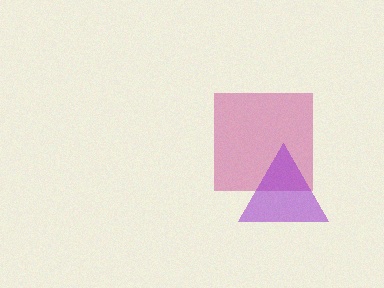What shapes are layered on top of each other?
The layered shapes are: a magenta square, a purple triangle.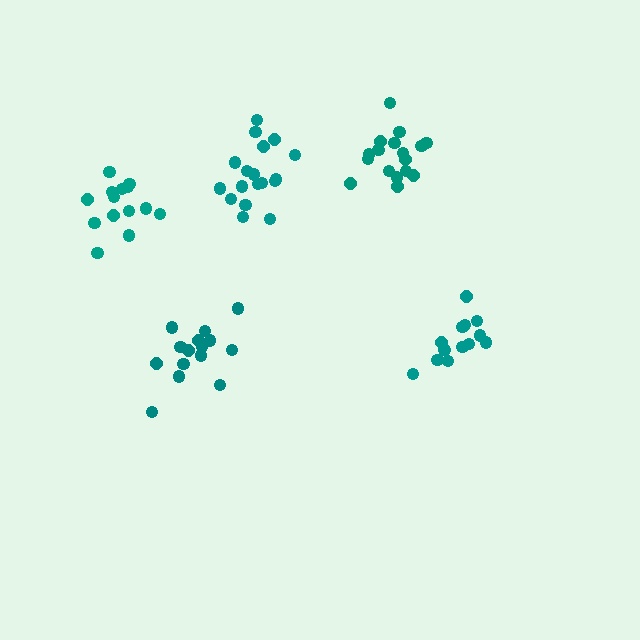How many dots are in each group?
Group 1: 17 dots, Group 2: 14 dots, Group 3: 18 dots, Group 4: 15 dots, Group 5: 13 dots (77 total).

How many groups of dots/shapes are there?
There are 5 groups.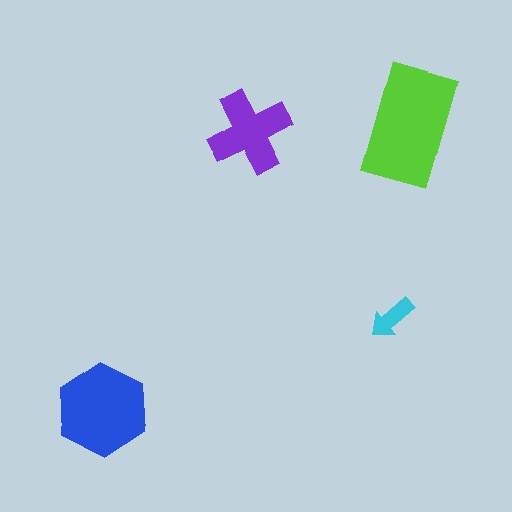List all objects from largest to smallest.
The lime rectangle, the blue hexagon, the purple cross, the cyan arrow.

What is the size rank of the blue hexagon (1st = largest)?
2nd.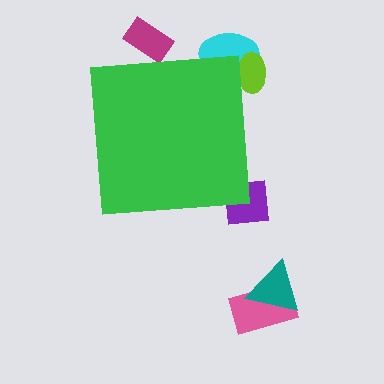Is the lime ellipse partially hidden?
Yes, the lime ellipse is partially hidden behind the green square.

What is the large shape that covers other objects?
A green square.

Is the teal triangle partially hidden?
No, the teal triangle is fully visible.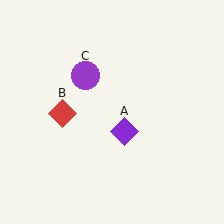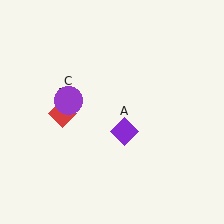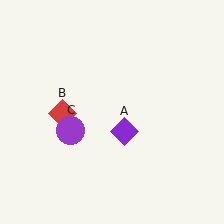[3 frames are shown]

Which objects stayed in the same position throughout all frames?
Purple diamond (object A) and red diamond (object B) remained stationary.